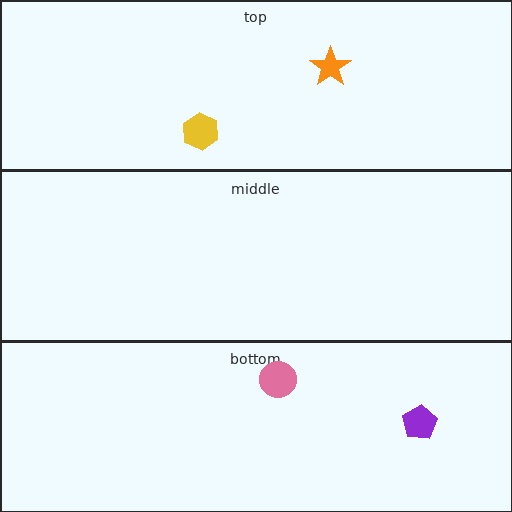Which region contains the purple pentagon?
The bottom region.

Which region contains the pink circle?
The bottom region.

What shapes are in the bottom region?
The purple pentagon, the pink circle.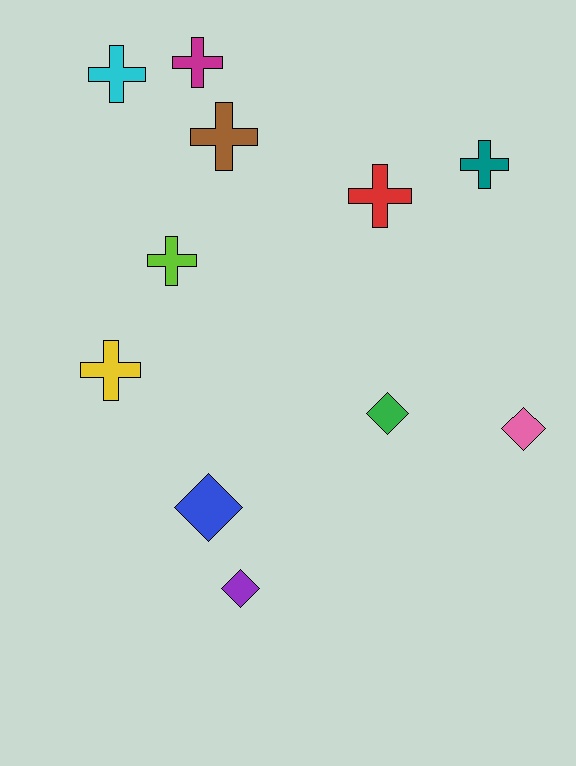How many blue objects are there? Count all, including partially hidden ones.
There is 1 blue object.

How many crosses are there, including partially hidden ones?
There are 7 crosses.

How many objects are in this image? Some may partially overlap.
There are 11 objects.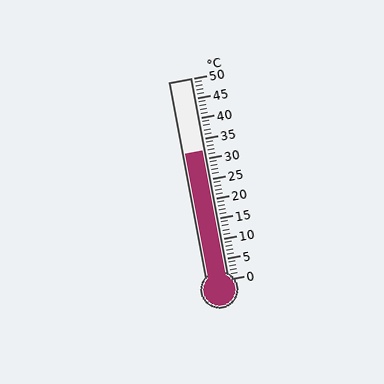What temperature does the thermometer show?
The thermometer shows approximately 32°C.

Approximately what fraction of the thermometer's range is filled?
The thermometer is filled to approximately 65% of its range.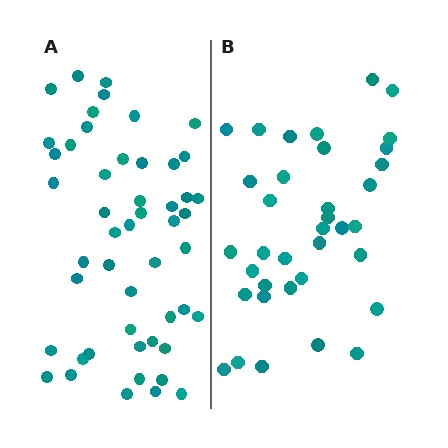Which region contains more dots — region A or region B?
Region A (the left region) has more dots.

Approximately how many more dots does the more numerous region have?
Region A has approximately 15 more dots than region B.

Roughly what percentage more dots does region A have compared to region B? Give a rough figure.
About 40% more.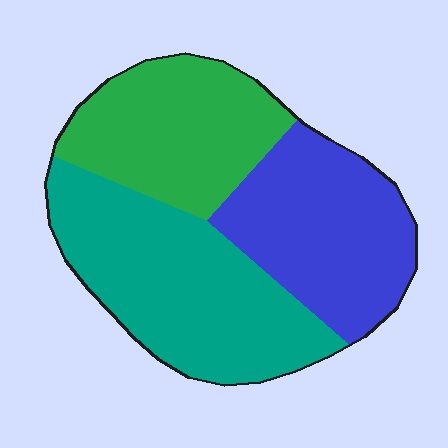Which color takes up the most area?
Teal, at roughly 40%.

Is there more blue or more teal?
Teal.